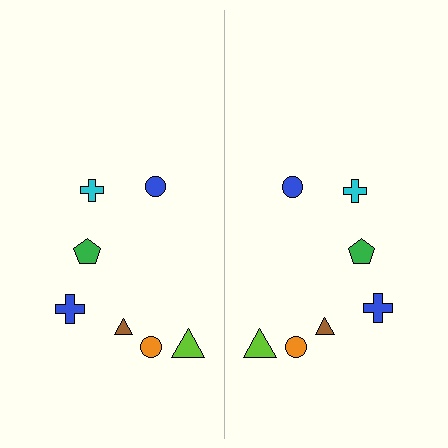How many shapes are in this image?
There are 14 shapes in this image.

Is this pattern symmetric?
Yes, this pattern has bilateral (reflection) symmetry.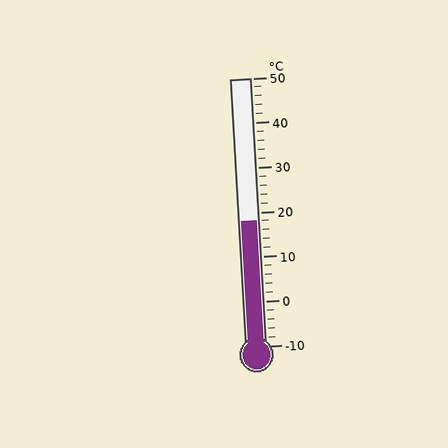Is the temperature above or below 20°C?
The temperature is below 20°C.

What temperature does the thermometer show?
The thermometer shows approximately 18°C.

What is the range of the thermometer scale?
The thermometer scale ranges from -10°C to 50°C.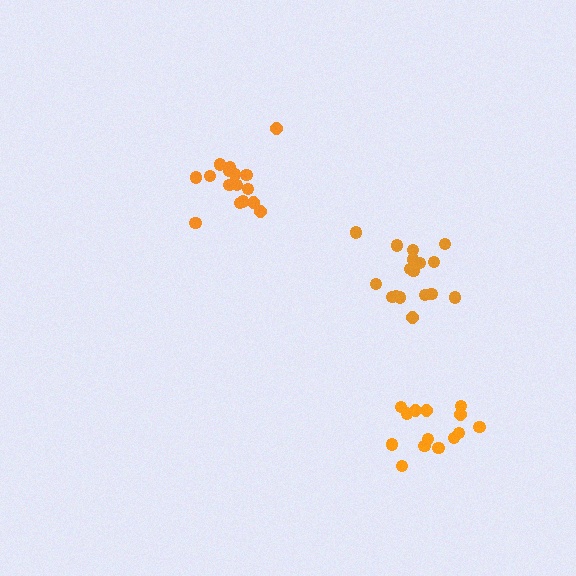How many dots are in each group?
Group 1: 16 dots, Group 2: 18 dots, Group 3: 14 dots (48 total).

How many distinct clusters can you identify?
There are 3 distinct clusters.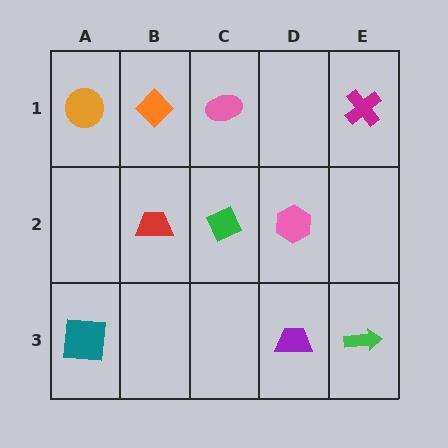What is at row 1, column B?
An orange diamond.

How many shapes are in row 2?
3 shapes.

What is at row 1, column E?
A magenta cross.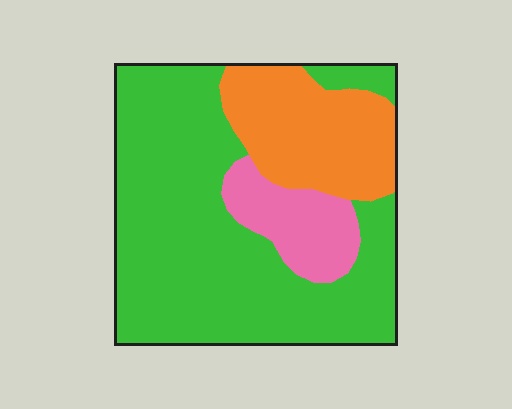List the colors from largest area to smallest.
From largest to smallest: green, orange, pink.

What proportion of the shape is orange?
Orange covers around 25% of the shape.